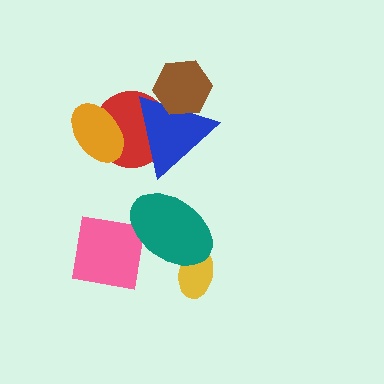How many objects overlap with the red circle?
2 objects overlap with the red circle.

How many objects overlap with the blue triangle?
2 objects overlap with the blue triangle.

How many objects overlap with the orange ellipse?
1 object overlaps with the orange ellipse.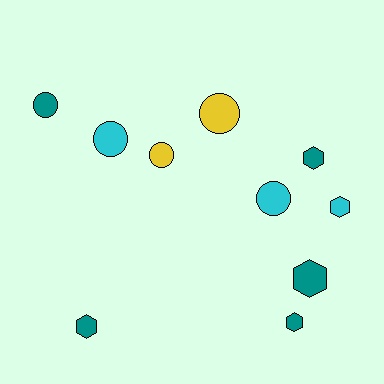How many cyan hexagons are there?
There is 1 cyan hexagon.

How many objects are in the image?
There are 10 objects.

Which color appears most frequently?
Teal, with 5 objects.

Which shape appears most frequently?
Circle, with 5 objects.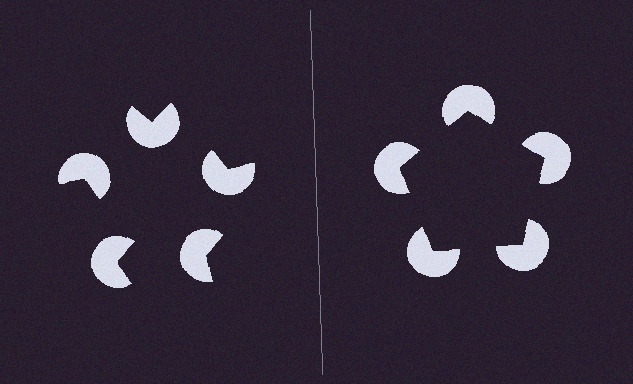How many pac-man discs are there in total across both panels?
10 — 5 on each side.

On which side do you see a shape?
An illusory pentagon appears on the right side. On the left side the wedge cuts are rotated, so no coherent shape forms.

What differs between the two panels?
The pac-man discs are positioned identically on both sides; only the wedge orientations differ. On the right they align to a pentagon; on the left they are misaligned.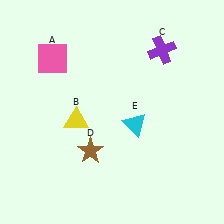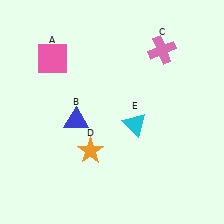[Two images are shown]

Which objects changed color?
B changed from yellow to blue. C changed from purple to pink. D changed from brown to orange.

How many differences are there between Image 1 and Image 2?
There are 3 differences between the two images.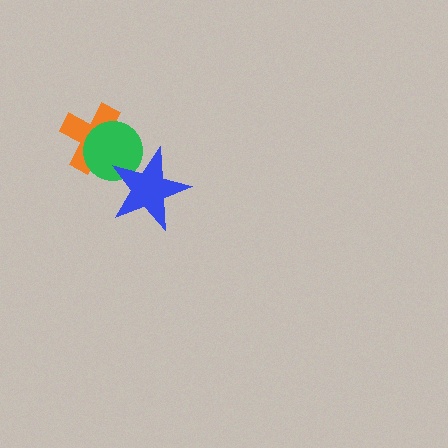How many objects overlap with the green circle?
2 objects overlap with the green circle.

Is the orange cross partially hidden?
Yes, it is partially covered by another shape.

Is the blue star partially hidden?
No, no other shape covers it.